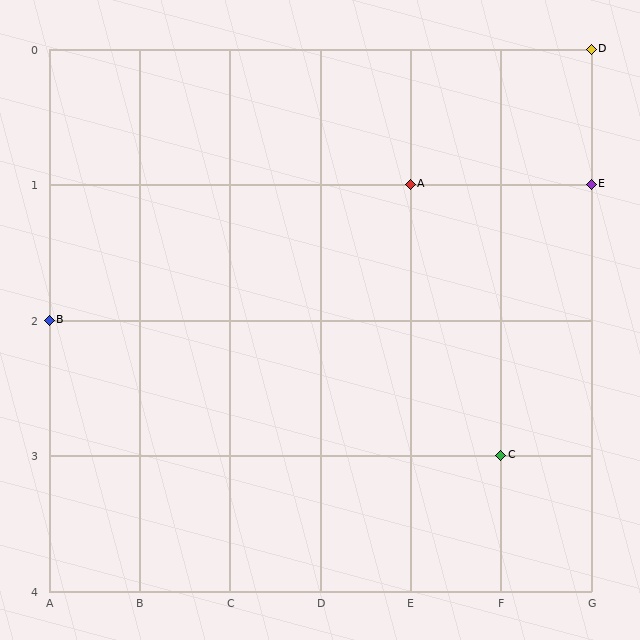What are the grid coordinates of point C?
Point C is at grid coordinates (F, 3).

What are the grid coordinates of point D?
Point D is at grid coordinates (G, 0).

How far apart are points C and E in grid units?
Points C and E are 1 column and 2 rows apart (about 2.2 grid units diagonally).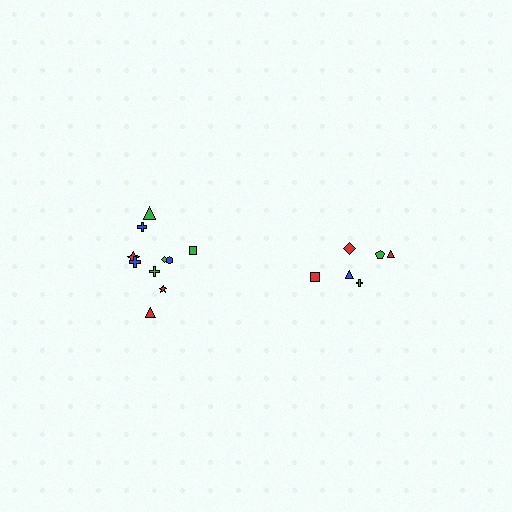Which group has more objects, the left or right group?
The left group.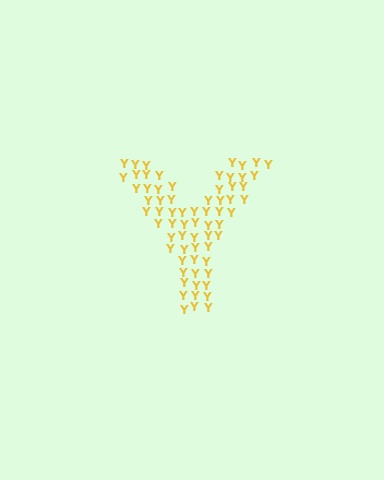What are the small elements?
The small elements are letter Y's.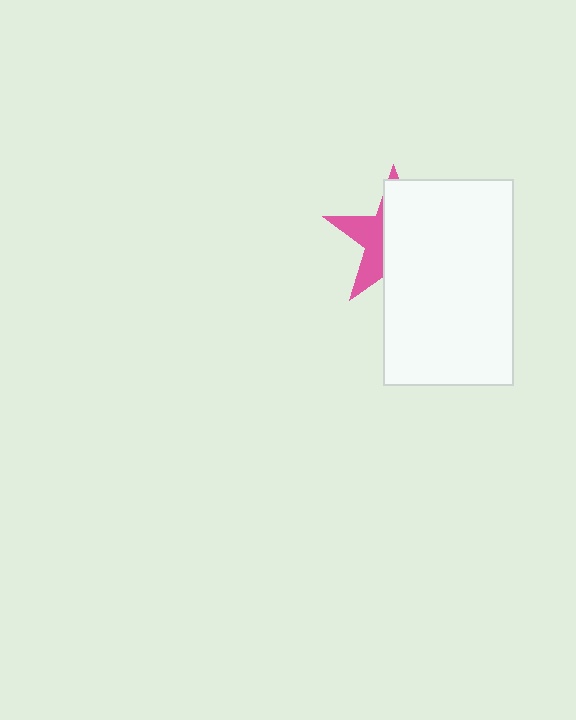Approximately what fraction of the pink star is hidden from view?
Roughly 63% of the pink star is hidden behind the white rectangle.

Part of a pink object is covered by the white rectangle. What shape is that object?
It is a star.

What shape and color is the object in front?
The object in front is a white rectangle.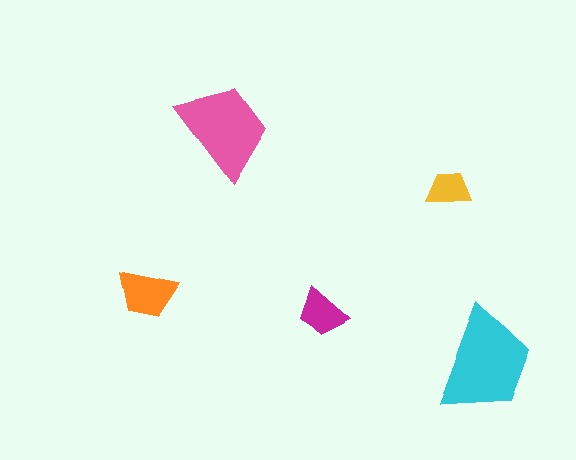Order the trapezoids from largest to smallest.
the cyan one, the pink one, the orange one, the magenta one, the yellow one.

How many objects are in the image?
There are 5 objects in the image.